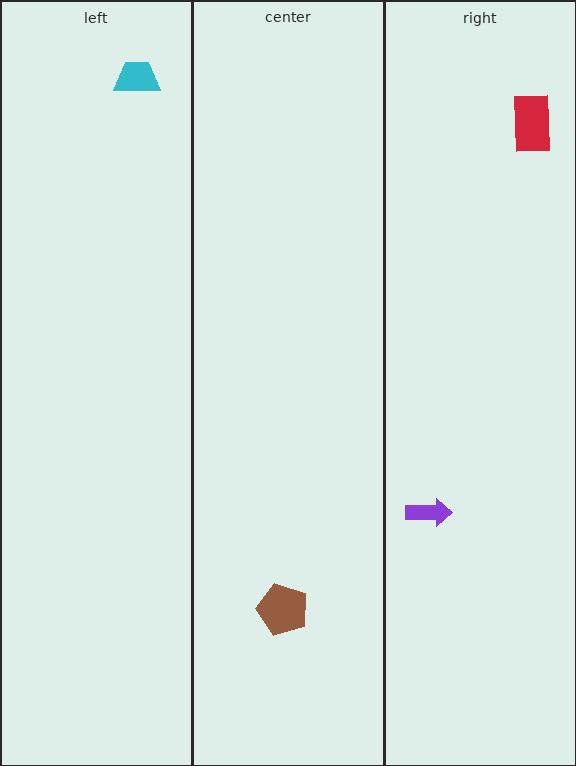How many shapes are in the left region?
1.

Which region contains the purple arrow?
The right region.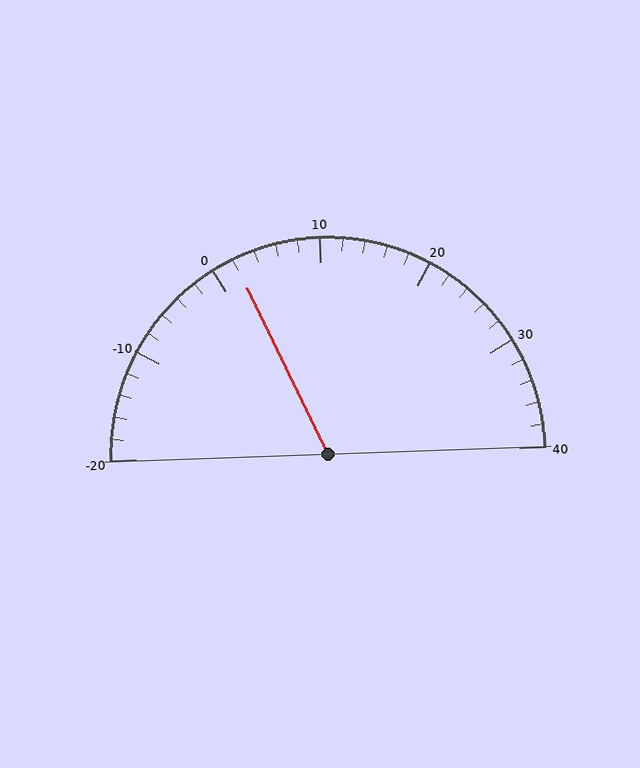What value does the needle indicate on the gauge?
The needle indicates approximately 2.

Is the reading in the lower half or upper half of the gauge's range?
The reading is in the lower half of the range (-20 to 40).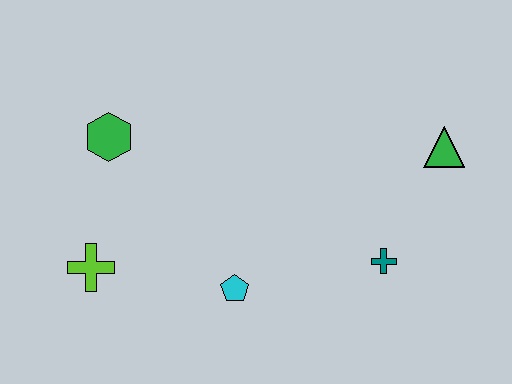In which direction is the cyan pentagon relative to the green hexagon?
The cyan pentagon is below the green hexagon.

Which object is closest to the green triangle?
The teal cross is closest to the green triangle.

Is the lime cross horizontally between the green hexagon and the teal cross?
No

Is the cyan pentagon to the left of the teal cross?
Yes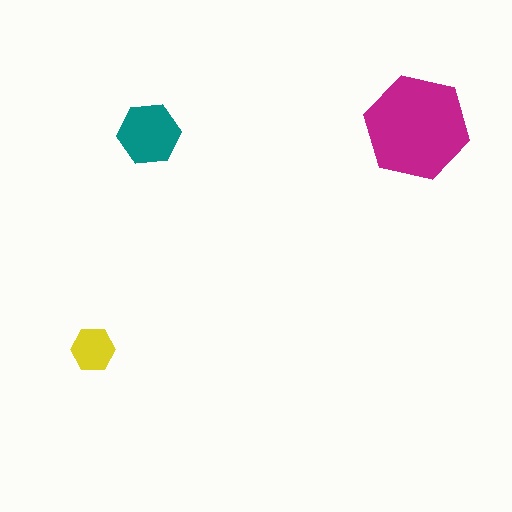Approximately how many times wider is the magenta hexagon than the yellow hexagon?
About 2.5 times wider.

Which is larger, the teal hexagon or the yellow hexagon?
The teal one.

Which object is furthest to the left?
The yellow hexagon is leftmost.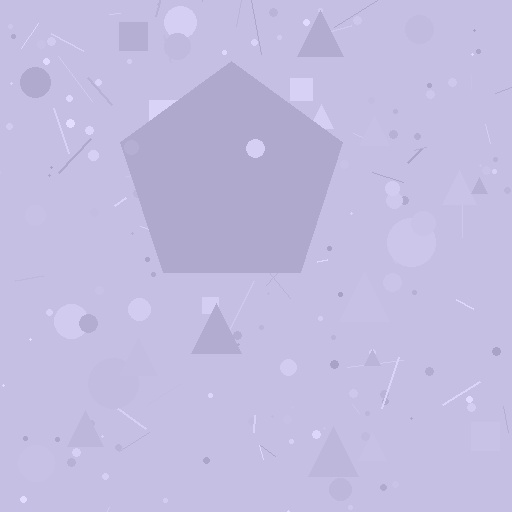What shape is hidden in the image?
A pentagon is hidden in the image.